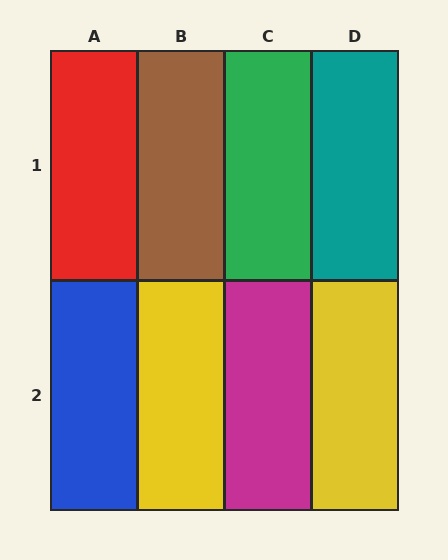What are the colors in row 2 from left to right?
Blue, yellow, magenta, yellow.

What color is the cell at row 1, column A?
Red.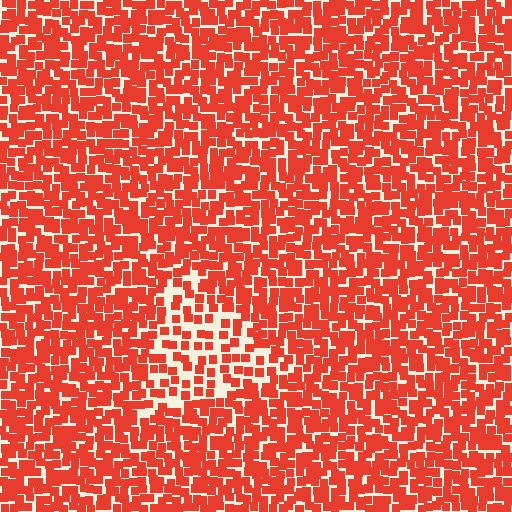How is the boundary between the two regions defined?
The boundary is defined by a change in element density (approximately 1.9x ratio). All elements are the same color, size, and shape.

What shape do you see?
I see a triangle.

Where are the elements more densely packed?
The elements are more densely packed outside the triangle boundary.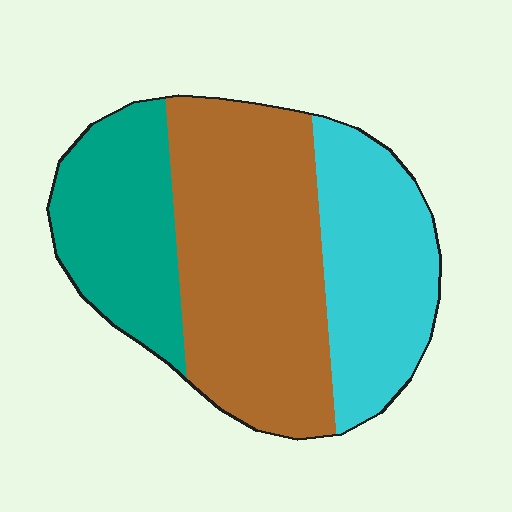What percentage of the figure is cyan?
Cyan covers 28% of the figure.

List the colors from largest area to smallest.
From largest to smallest: brown, cyan, teal.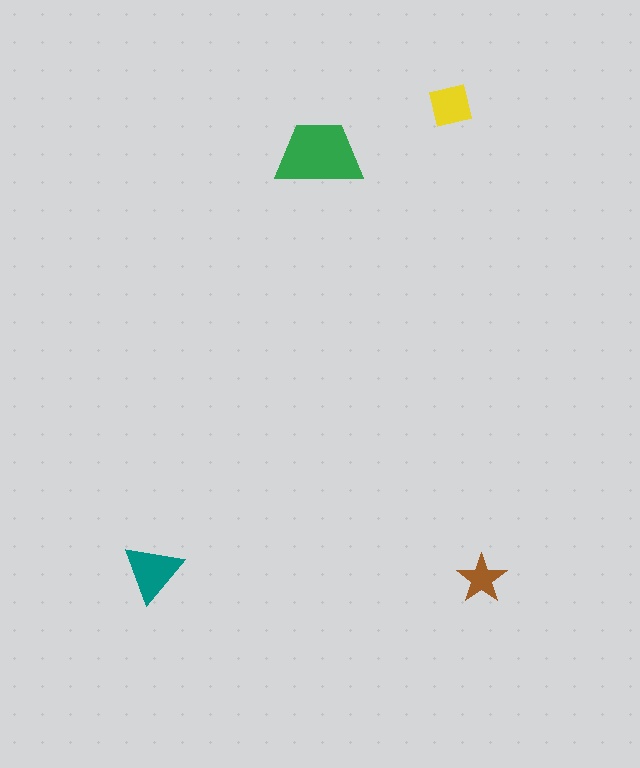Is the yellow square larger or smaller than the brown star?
Larger.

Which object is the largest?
The green trapezoid.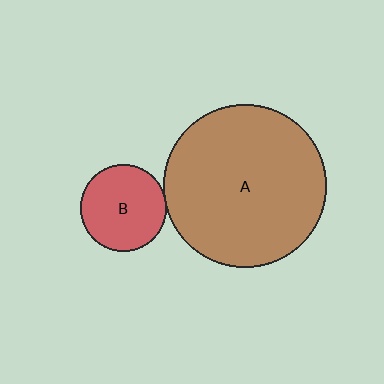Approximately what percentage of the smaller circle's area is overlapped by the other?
Approximately 5%.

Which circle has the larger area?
Circle A (brown).